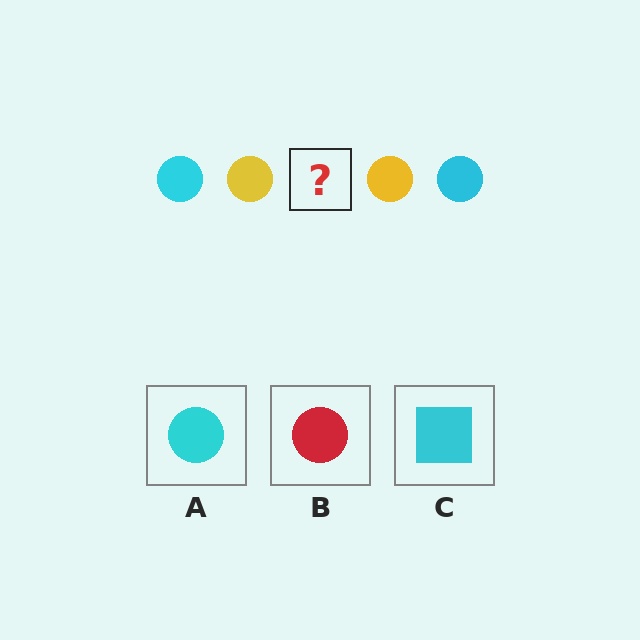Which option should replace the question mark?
Option A.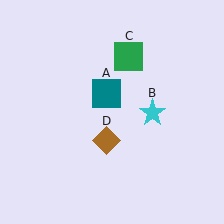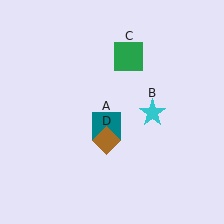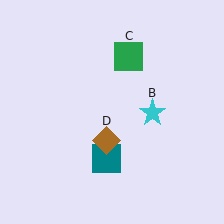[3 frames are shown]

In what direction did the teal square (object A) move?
The teal square (object A) moved down.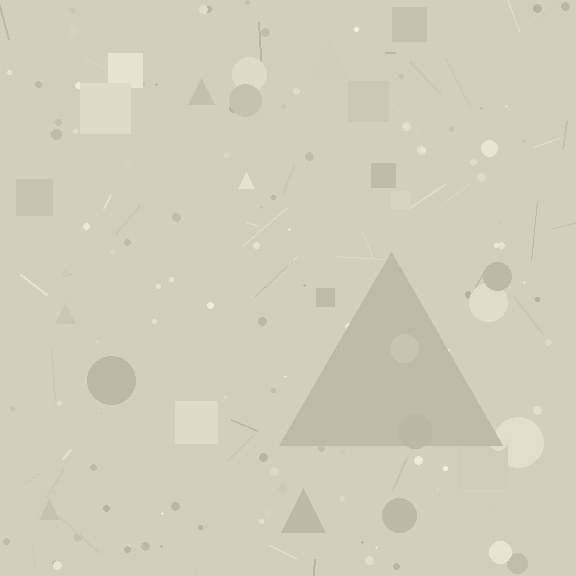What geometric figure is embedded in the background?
A triangle is embedded in the background.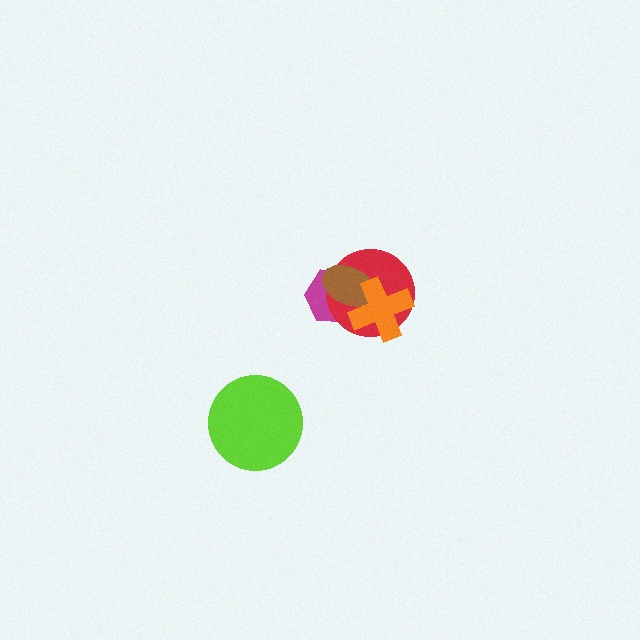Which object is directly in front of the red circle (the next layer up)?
The brown ellipse is directly in front of the red circle.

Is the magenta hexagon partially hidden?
Yes, it is partially covered by another shape.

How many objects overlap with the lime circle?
0 objects overlap with the lime circle.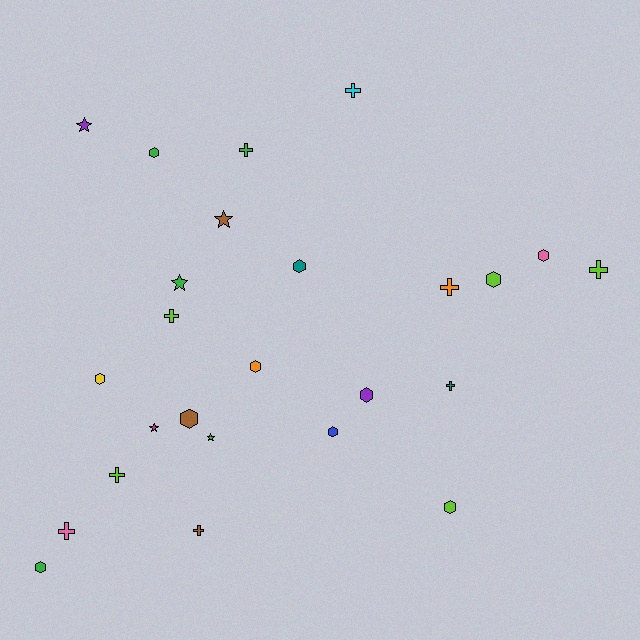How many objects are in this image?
There are 25 objects.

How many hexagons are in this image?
There are 11 hexagons.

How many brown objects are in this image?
There are 3 brown objects.